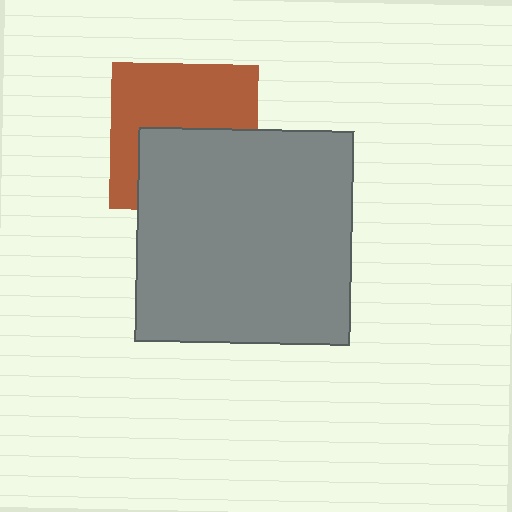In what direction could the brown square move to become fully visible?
The brown square could move up. That would shift it out from behind the gray square entirely.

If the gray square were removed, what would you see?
You would see the complete brown square.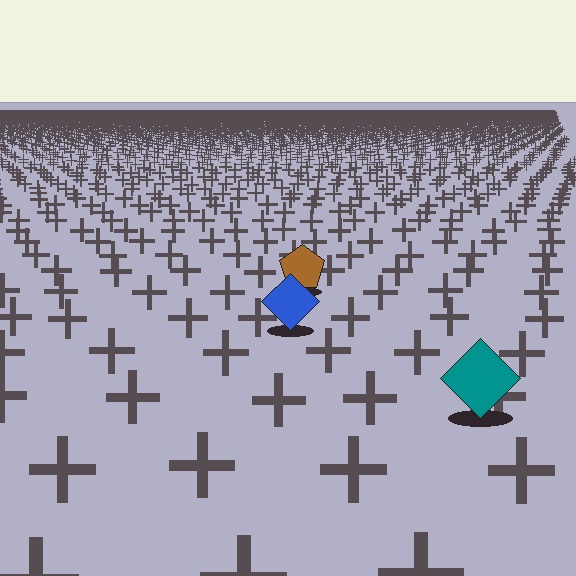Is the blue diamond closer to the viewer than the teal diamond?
No. The teal diamond is closer — you can tell from the texture gradient: the ground texture is coarser near it.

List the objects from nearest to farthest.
From nearest to farthest: the teal diamond, the blue diamond, the brown pentagon.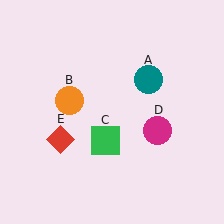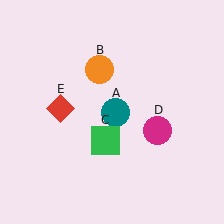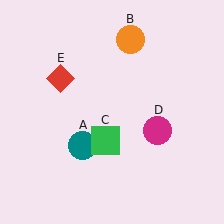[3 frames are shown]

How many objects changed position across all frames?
3 objects changed position: teal circle (object A), orange circle (object B), red diamond (object E).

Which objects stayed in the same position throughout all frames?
Green square (object C) and magenta circle (object D) remained stationary.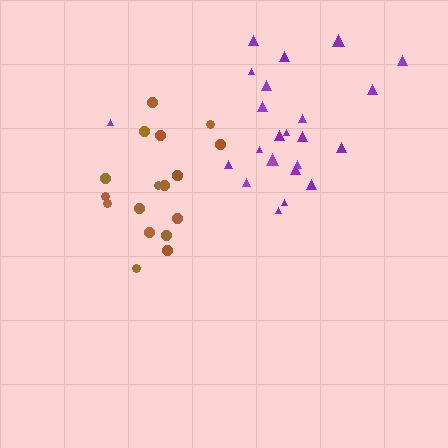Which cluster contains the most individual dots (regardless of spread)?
Purple (23).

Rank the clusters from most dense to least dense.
brown, purple.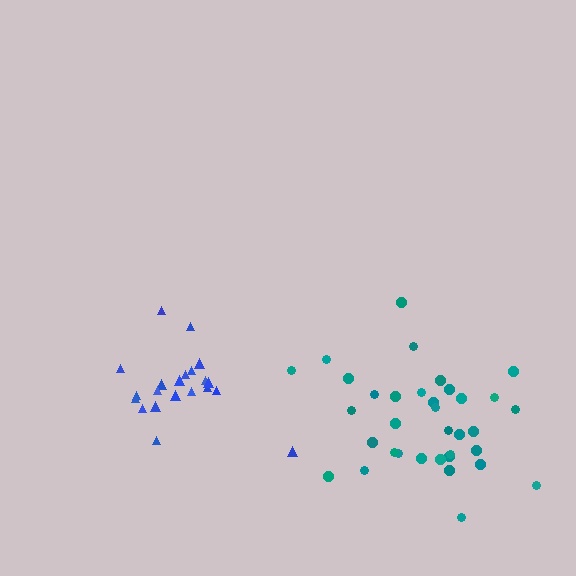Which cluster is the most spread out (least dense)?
Teal.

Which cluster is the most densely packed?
Blue.